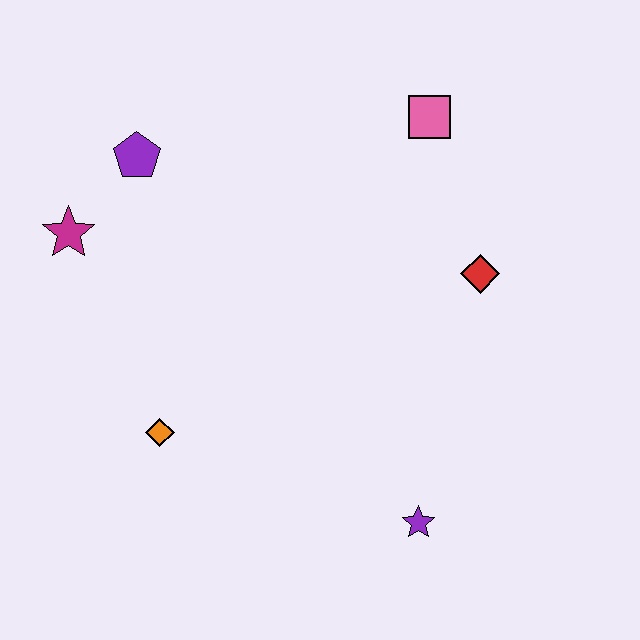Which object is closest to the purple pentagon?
The magenta star is closest to the purple pentagon.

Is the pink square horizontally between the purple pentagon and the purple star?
No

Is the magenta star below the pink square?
Yes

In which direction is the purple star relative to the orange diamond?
The purple star is to the right of the orange diamond.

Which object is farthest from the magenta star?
The purple star is farthest from the magenta star.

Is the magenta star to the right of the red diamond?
No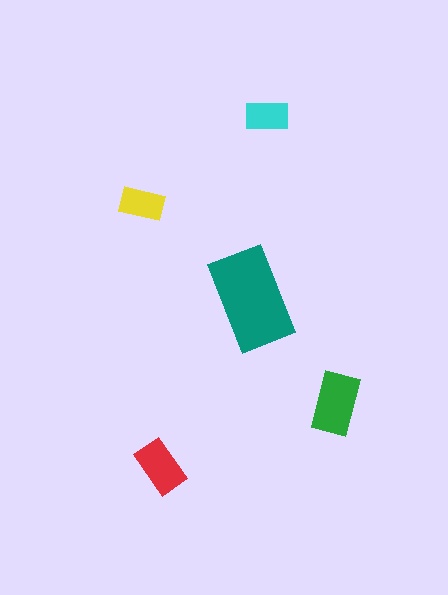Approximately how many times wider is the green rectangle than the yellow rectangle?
About 1.5 times wider.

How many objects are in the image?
There are 5 objects in the image.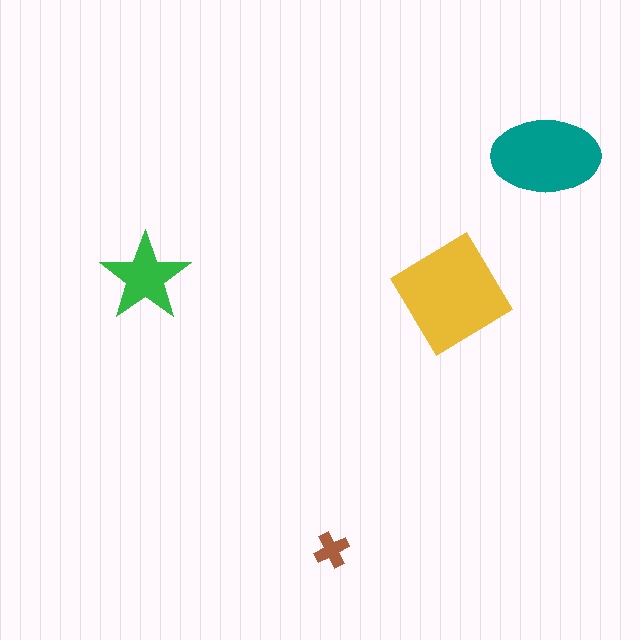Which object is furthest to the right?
The teal ellipse is rightmost.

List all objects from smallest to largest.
The brown cross, the green star, the teal ellipse, the yellow diamond.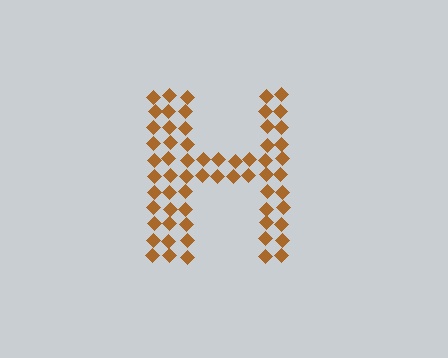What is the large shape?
The large shape is the letter H.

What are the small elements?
The small elements are diamonds.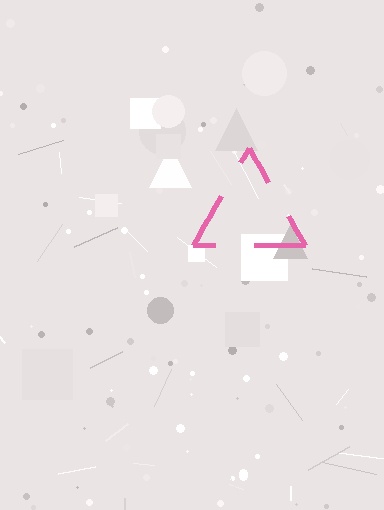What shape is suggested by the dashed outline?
The dashed outline suggests a triangle.